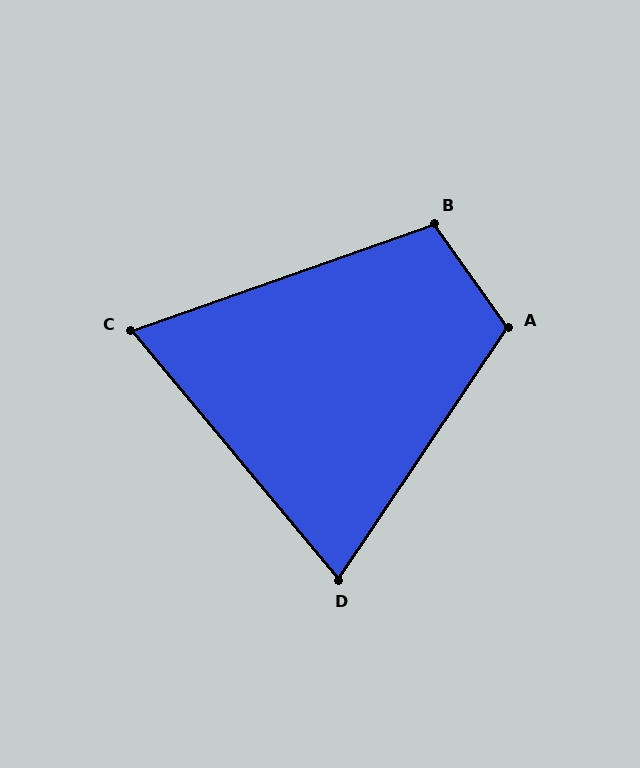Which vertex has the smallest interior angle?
C, at approximately 69 degrees.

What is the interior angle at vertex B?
Approximately 106 degrees (obtuse).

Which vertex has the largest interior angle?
A, at approximately 111 degrees.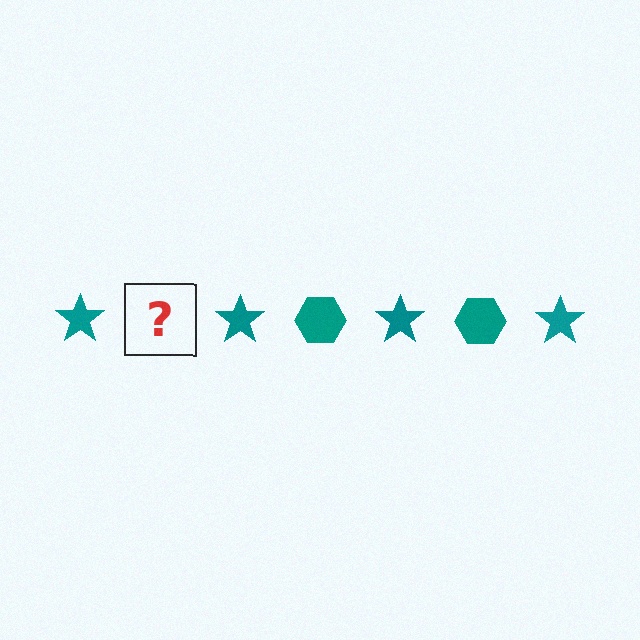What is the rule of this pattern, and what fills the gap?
The rule is that the pattern cycles through star, hexagon shapes in teal. The gap should be filled with a teal hexagon.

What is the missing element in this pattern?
The missing element is a teal hexagon.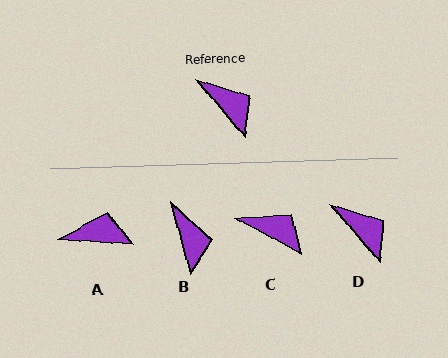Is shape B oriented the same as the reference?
No, it is off by about 26 degrees.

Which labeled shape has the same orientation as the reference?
D.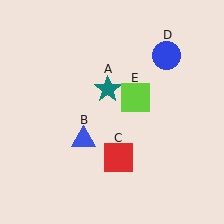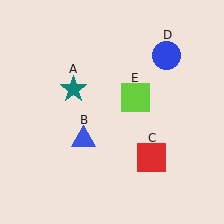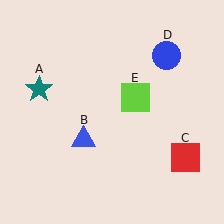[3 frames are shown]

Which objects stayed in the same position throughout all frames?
Blue triangle (object B) and blue circle (object D) and lime square (object E) remained stationary.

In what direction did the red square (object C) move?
The red square (object C) moved right.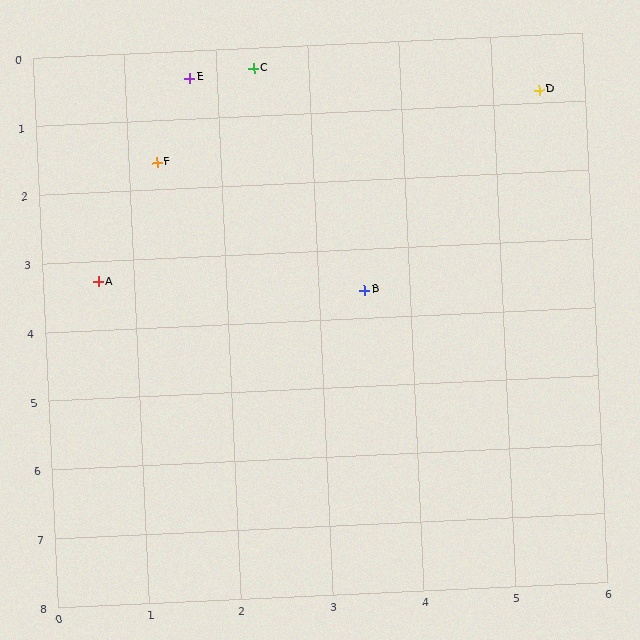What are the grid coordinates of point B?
Point B is at approximately (3.5, 3.6).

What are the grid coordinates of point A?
Point A is at approximately (0.6, 3.3).